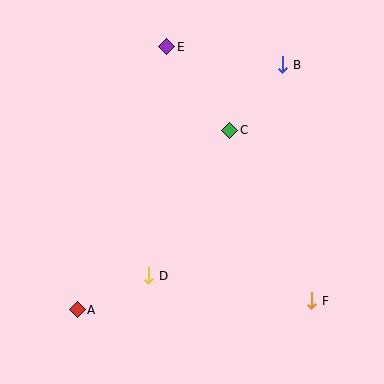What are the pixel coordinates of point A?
Point A is at (77, 310).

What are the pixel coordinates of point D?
Point D is at (149, 276).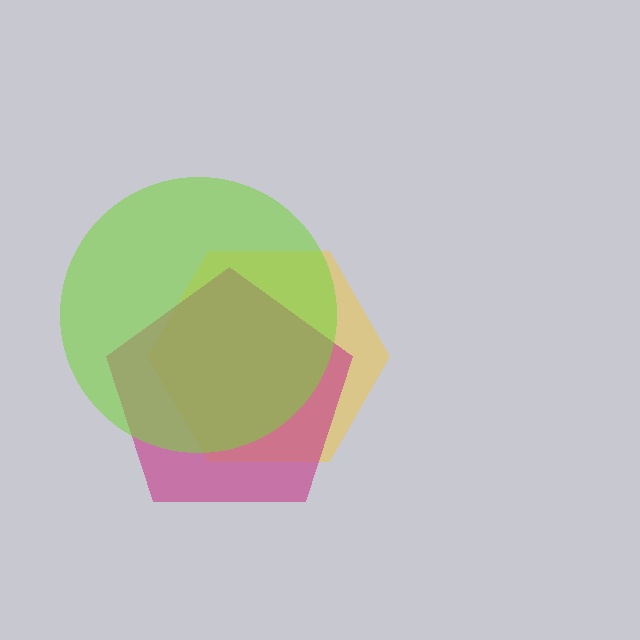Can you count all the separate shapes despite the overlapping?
Yes, there are 3 separate shapes.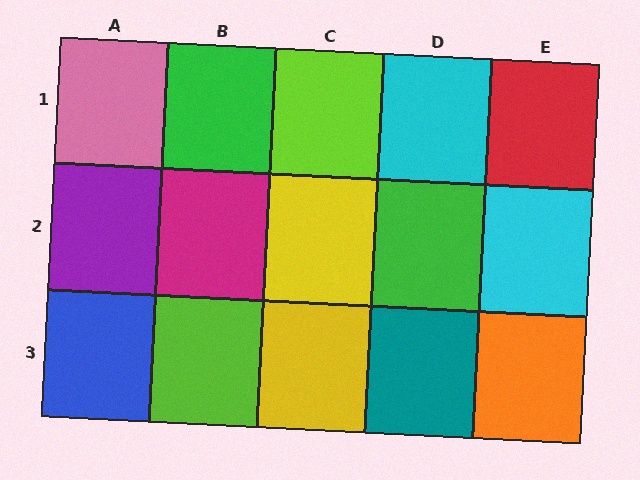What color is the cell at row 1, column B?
Green.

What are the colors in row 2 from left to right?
Purple, magenta, yellow, green, cyan.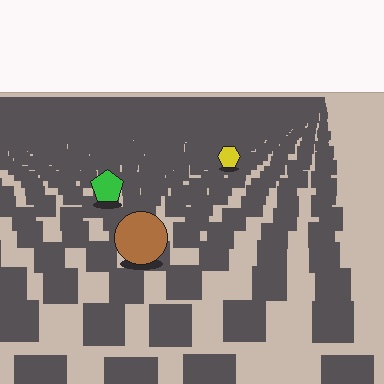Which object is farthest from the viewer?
The yellow hexagon is farthest from the viewer. It appears smaller and the ground texture around it is denser.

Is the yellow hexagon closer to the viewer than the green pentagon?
No. The green pentagon is closer — you can tell from the texture gradient: the ground texture is coarser near it.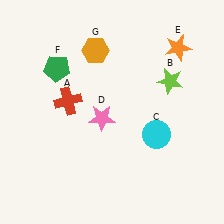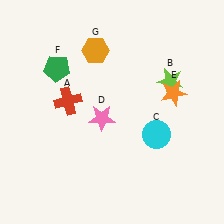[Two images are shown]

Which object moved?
The orange star (E) moved down.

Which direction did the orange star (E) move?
The orange star (E) moved down.